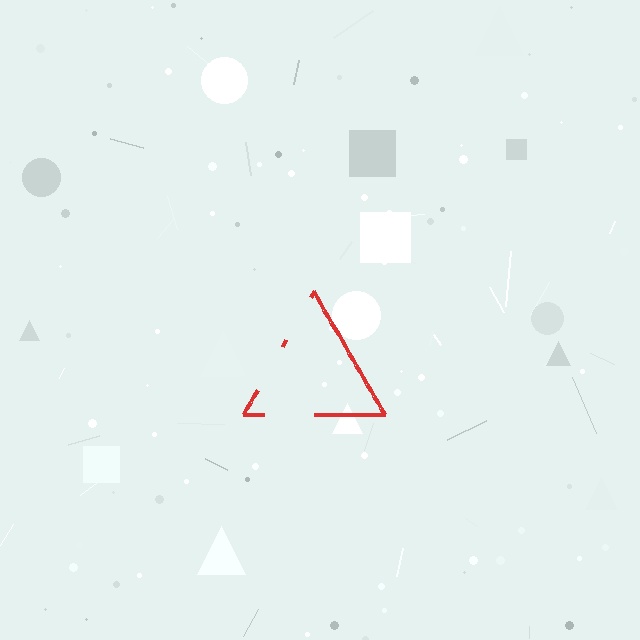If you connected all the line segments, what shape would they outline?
They would outline a triangle.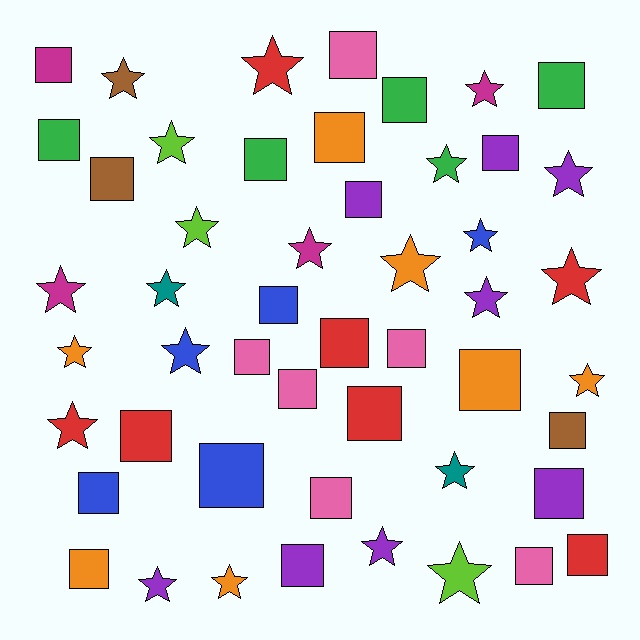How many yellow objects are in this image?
There are no yellow objects.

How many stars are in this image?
There are 23 stars.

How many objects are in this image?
There are 50 objects.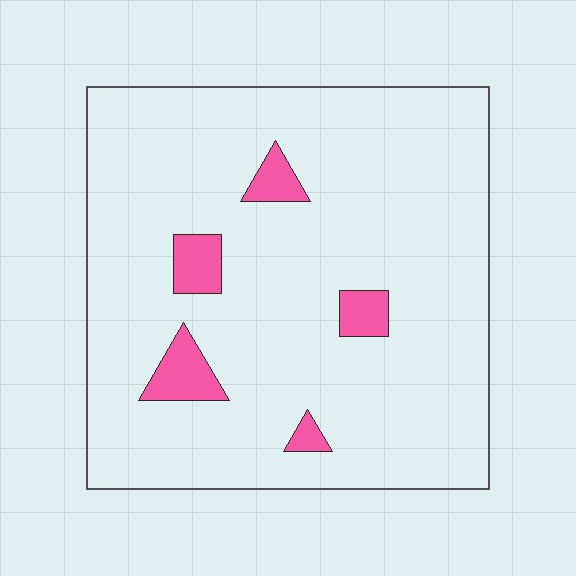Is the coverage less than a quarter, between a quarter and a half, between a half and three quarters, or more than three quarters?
Less than a quarter.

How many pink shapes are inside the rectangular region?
5.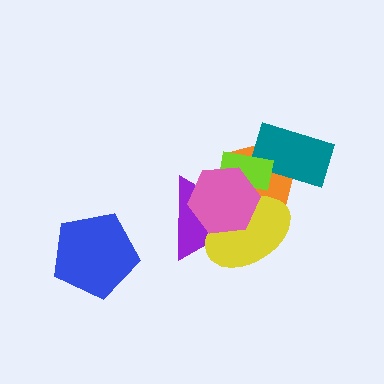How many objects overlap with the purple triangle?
4 objects overlap with the purple triangle.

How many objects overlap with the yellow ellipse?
4 objects overlap with the yellow ellipse.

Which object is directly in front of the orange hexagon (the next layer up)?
The teal rectangle is directly in front of the orange hexagon.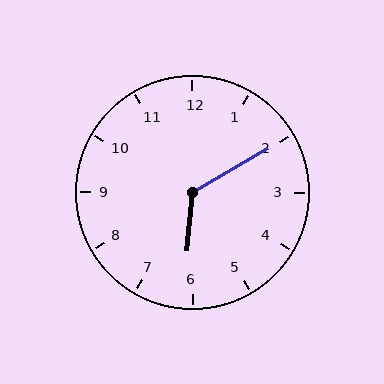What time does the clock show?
6:10.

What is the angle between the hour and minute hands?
Approximately 125 degrees.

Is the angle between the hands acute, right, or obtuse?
It is obtuse.